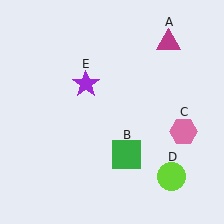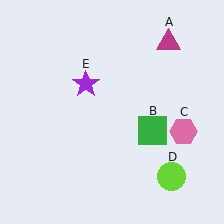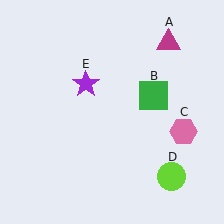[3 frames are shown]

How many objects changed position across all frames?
1 object changed position: green square (object B).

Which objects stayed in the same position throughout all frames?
Magenta triangle (object A) and pink hexagon (object C) and lime circle (object D) and purple star (object E) remained stationary.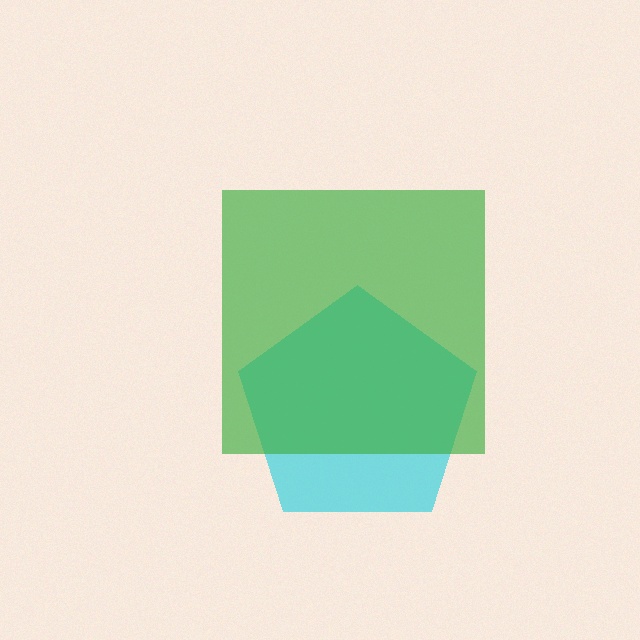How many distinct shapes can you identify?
There are 2 distinct shapes: a cyan pentagon, a green square.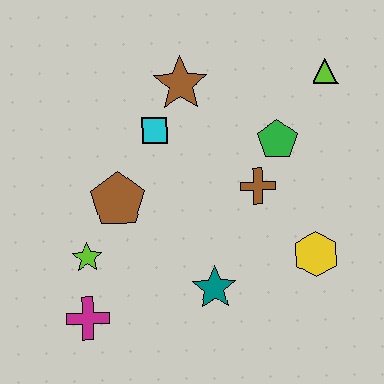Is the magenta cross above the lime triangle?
No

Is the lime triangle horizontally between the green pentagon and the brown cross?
No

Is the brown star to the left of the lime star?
No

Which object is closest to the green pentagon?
The brown cross is closest to the green pentagon.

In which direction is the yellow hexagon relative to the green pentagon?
The yellow hexagon is below the green pentagon.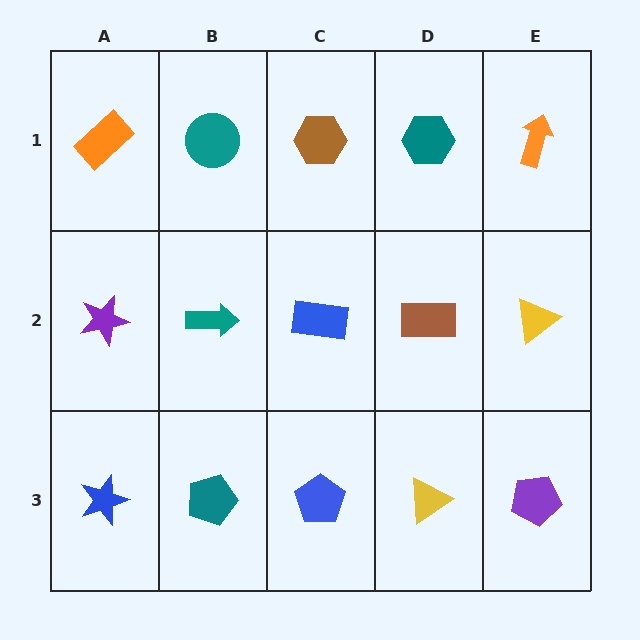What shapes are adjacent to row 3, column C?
A blue rectangle (row 2, column C), a teal pentagon (row 3, column B), a yellow triangle (row 3, column D).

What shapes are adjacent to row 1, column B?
A teal arrow (row 2, column B), an orange rectangle (row 1, column A), a brown hexagon (row 1, column C).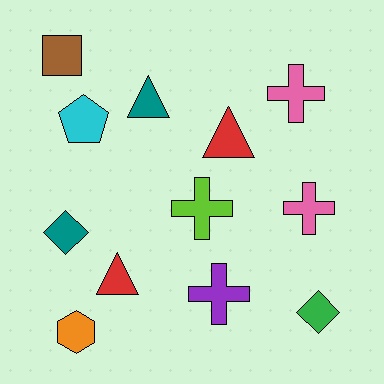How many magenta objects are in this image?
There are no magenta objects.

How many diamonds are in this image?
There are 2 diamonds.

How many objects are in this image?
There are 12 objects.